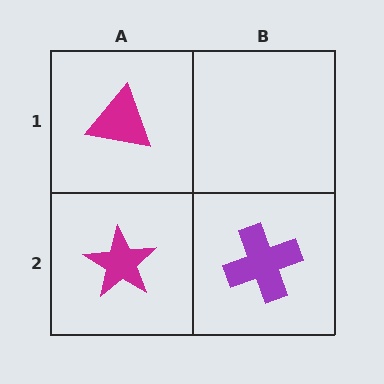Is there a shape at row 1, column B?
No, that cell is empty.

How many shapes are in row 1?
1 shape.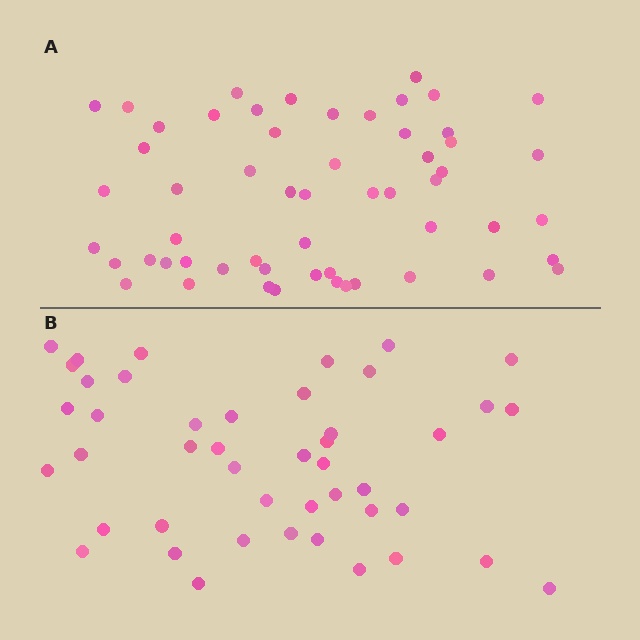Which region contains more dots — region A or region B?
Region A (the top region) has more dots.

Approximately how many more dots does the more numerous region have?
Region A has roughly 12 or so more dots than region B.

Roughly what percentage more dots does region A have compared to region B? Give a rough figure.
About 25% more.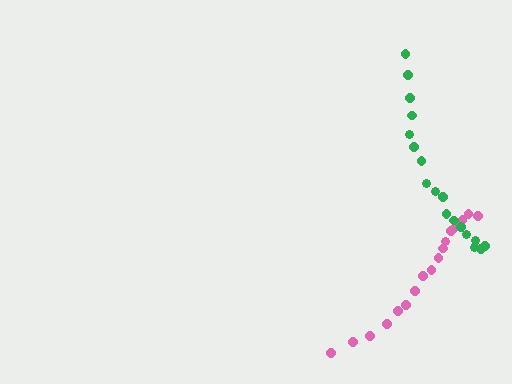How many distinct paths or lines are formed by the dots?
There are 2 distinct paths.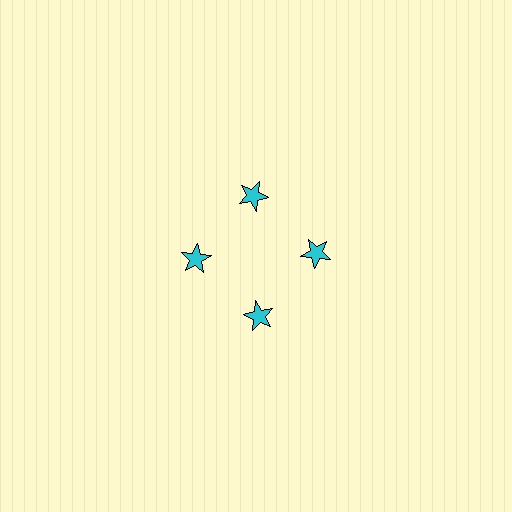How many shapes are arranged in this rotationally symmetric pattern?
There are 4 shapes, arranged in 4 groups of 1.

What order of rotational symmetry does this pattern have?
This pattern has 4-fold rotational symmetry.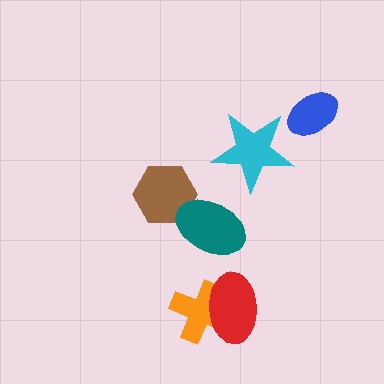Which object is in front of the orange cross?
The red ellipse is in front of the orange cross.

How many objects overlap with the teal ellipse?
1 object overlaps with the teal ellipse.